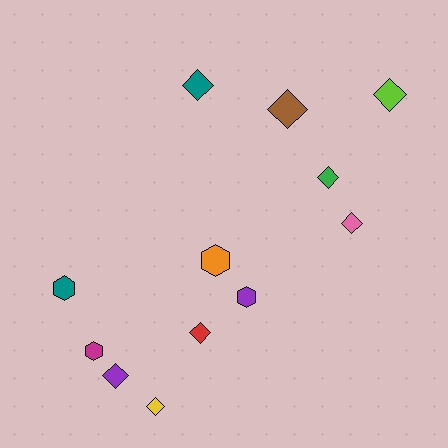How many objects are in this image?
There are 12 objects.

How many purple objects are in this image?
There are 2 purple objects.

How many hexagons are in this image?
There are 4 hexagons.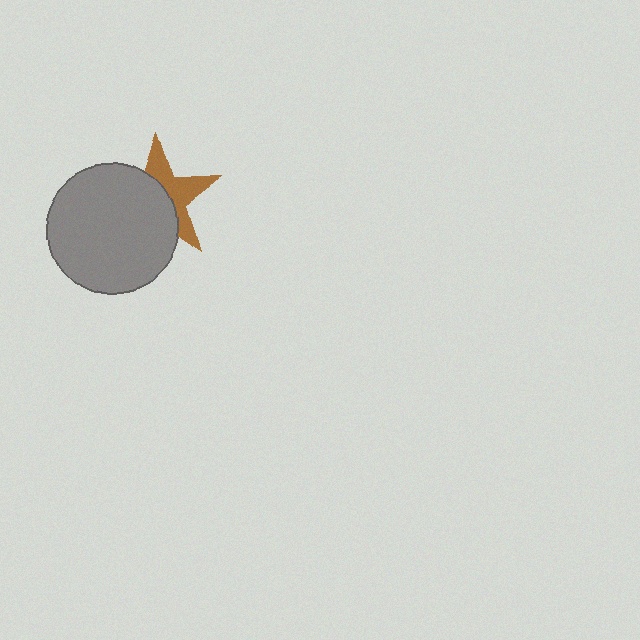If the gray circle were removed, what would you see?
You would see the complete brown star.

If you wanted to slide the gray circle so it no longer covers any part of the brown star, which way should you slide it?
Slide it toward the lower-left — that is the most direct way to separate the two shapes.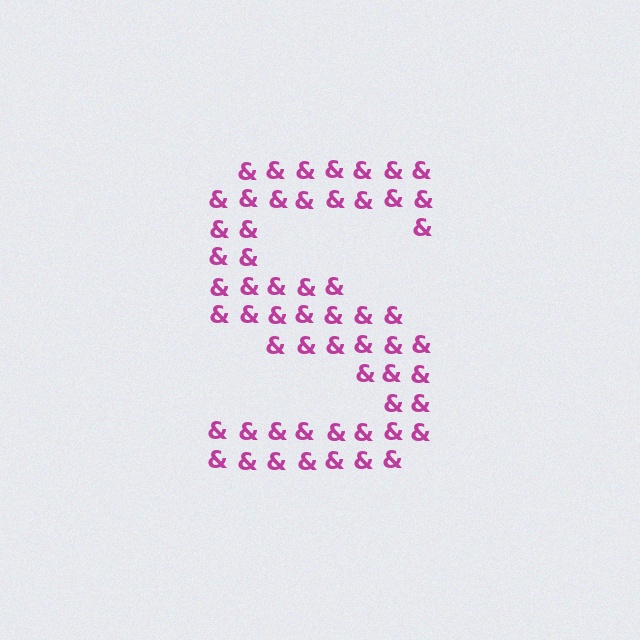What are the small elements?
The small elements are ampersands.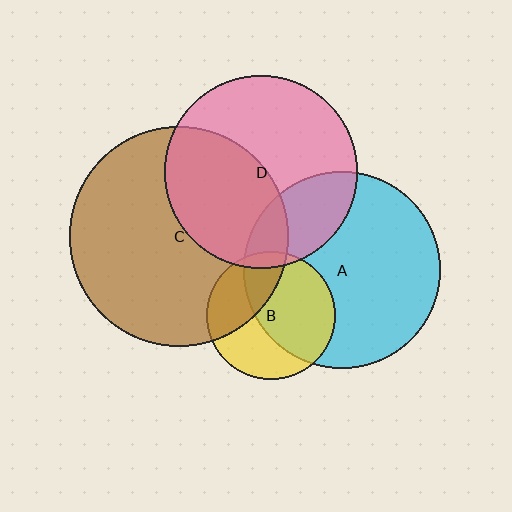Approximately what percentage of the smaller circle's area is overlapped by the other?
Approximately 35%.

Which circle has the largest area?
Circle C (brown).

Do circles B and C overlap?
Yes.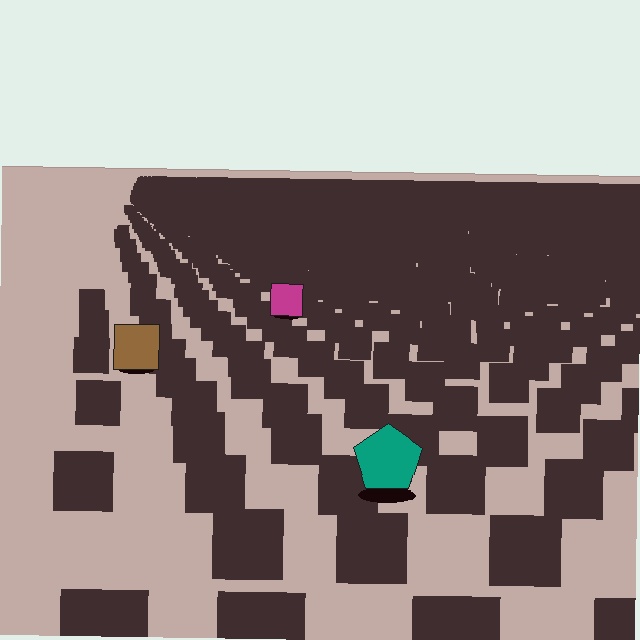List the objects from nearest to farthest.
From nearest to farthest: the teal pentagon, the brown square, the magenta square.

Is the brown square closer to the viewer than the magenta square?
Yes. The brown square is closer — you can tell from the texture gradient: the ground texture is coarser near it.